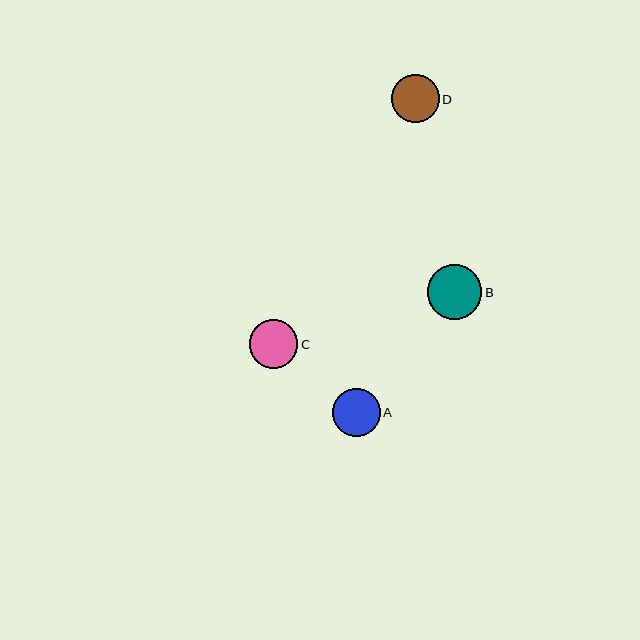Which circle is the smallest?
Circle A is the smallest with a size of approximately 47 pixels.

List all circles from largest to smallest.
From largest to smallest: B, C, D, A.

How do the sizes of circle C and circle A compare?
Circle C and circle A are approximately the same size.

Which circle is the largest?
Circle B is the largest with a size of approximately 55 pixels.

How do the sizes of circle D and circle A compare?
Circle D and circle A are approximately the same size.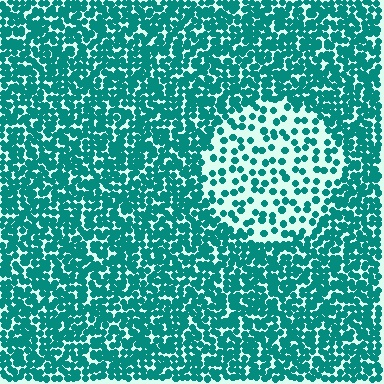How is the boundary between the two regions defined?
The boundary is defined by a change in element density (approximately 2.7x ratio). All elements are the same color, size, and shape.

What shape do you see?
I see a circle.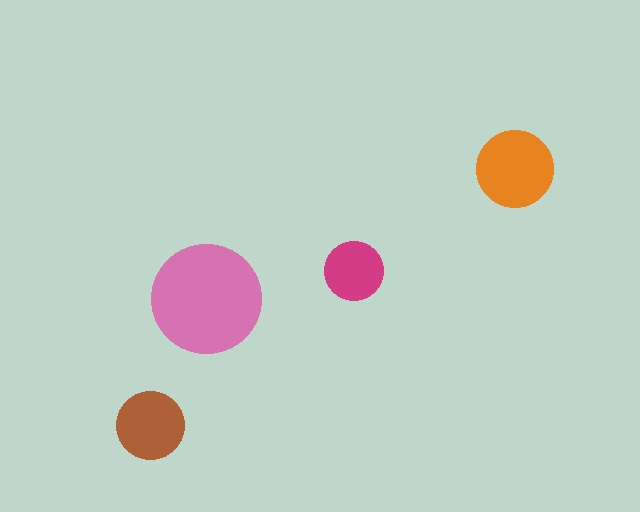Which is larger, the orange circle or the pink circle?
The pink one.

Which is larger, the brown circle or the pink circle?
The pink one.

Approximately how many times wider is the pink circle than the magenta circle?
About 2 times wider.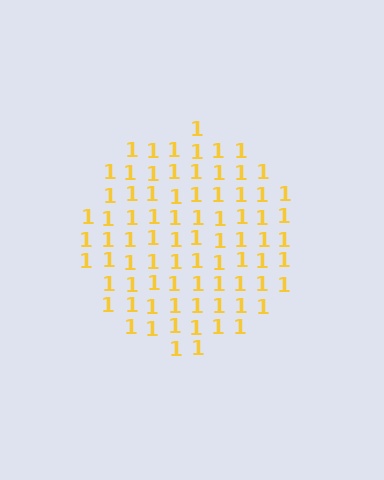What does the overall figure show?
The overall figure shows a circle.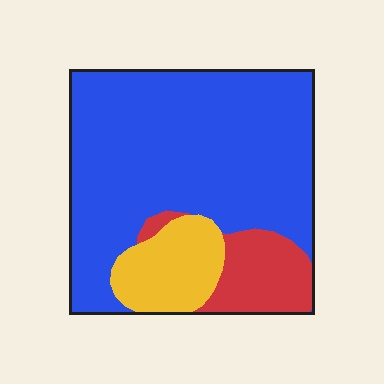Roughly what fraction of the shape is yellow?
Yellow covers 14% of the shape.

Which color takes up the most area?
Blue, at roughly 70%.